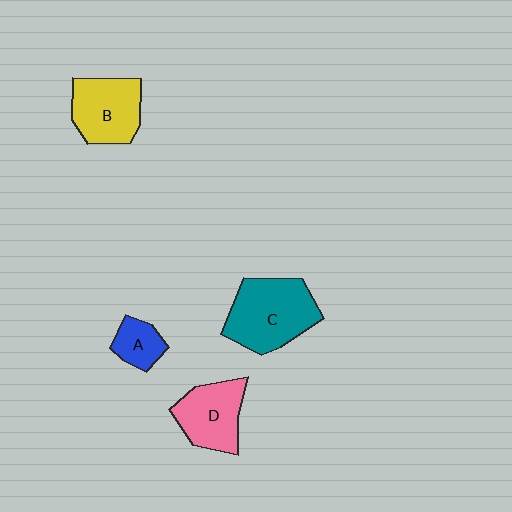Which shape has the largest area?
Shape C (teal).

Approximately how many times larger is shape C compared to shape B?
Approximately 1.3 times.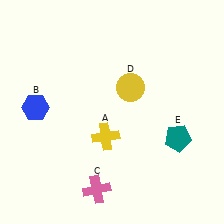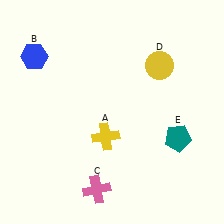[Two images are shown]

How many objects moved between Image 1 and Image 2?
2 objects moved between the two images.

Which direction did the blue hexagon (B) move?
The blue hexagon (B) moved up.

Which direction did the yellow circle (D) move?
The yellow circle (D) moved right.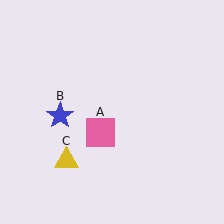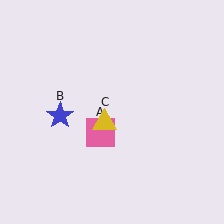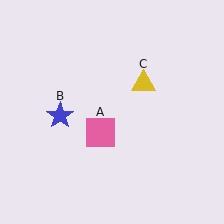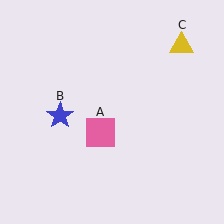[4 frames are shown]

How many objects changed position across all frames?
1 object changed position: yellow triangle (object C).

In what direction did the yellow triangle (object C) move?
The yellow triangle (object C) moved up and to the right.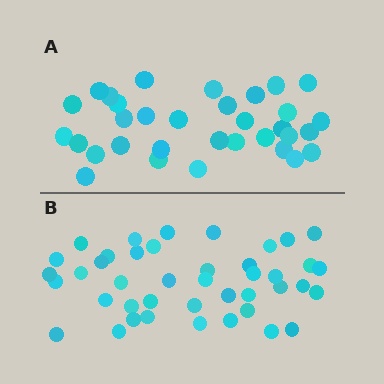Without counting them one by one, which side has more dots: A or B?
Region B (the bottom region) has more dots.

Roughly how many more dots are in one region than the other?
Region B has roughly 8 or so more dots than region A.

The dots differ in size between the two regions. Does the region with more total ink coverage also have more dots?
No. Region A has more total ink coverage because its dots are larger, but region B actually contains more individual dots. Total area can be misleading — the number of items is what matters here.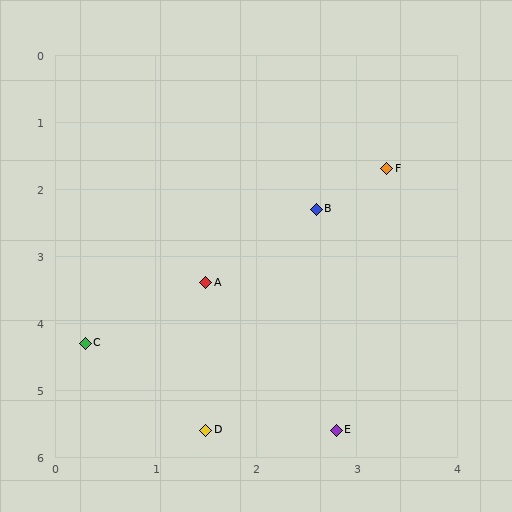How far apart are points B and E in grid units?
Points B and E are about 3.3 grid units apart.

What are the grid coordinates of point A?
Point A is at approximately (1.5, 3.4).